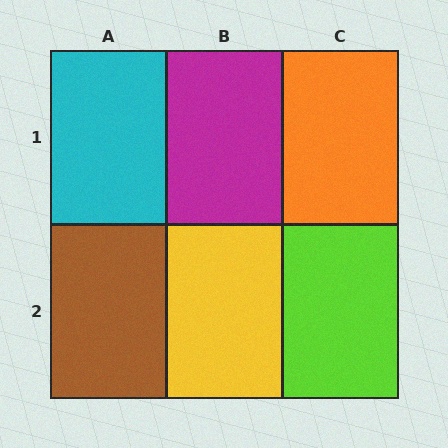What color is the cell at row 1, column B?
Magenta.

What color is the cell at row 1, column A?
Cyan.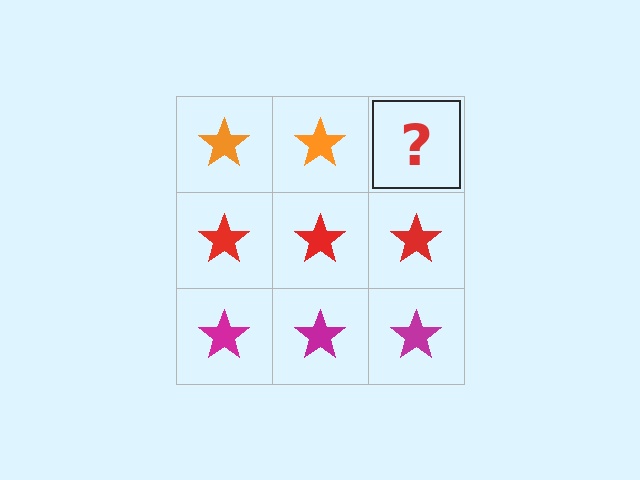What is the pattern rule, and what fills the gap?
The rule is that each row has a consistent color. The gap should be filled with an orange star.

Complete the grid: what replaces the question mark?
The question mark should be replaced with an orange star.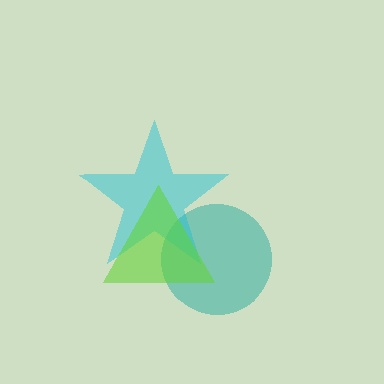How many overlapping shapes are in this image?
There are 3 overlapping shapes in the image.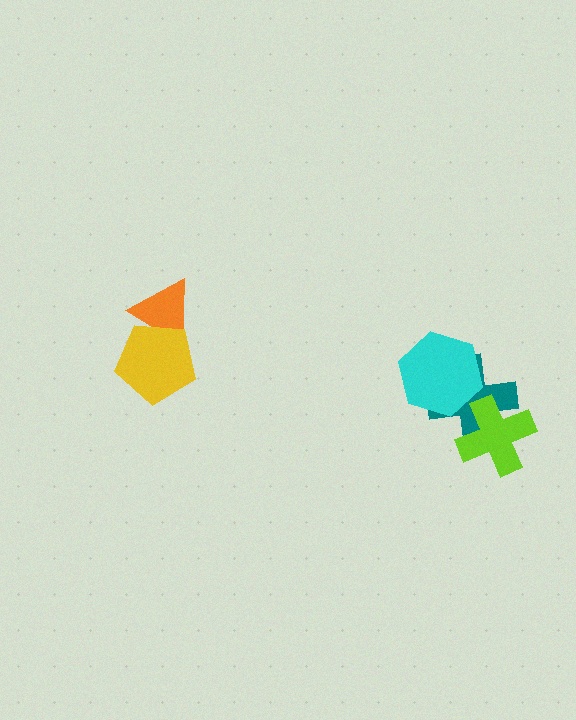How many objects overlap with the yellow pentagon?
1 object overlaps with the yellow pentagon.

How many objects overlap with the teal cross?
2 objects overlap with the teal cross.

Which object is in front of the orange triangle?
The yellow pentagon is in front of the orange triangle.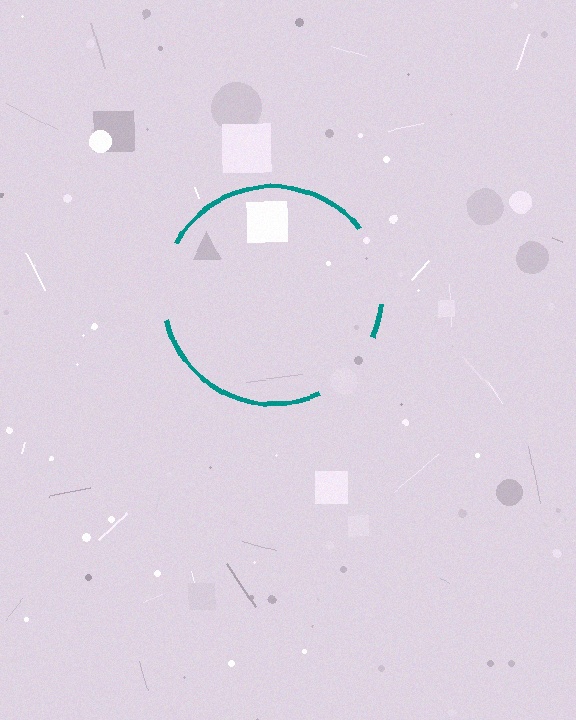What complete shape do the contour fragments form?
The contour fragments form a circle.